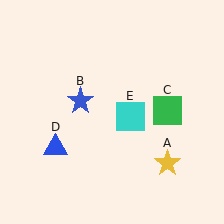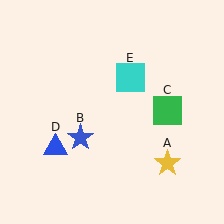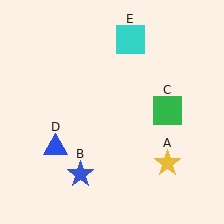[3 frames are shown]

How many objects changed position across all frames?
2 objects changed position: blue star (object B), cyan square (object E).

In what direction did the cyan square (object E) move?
The cyan square (object E) moved up.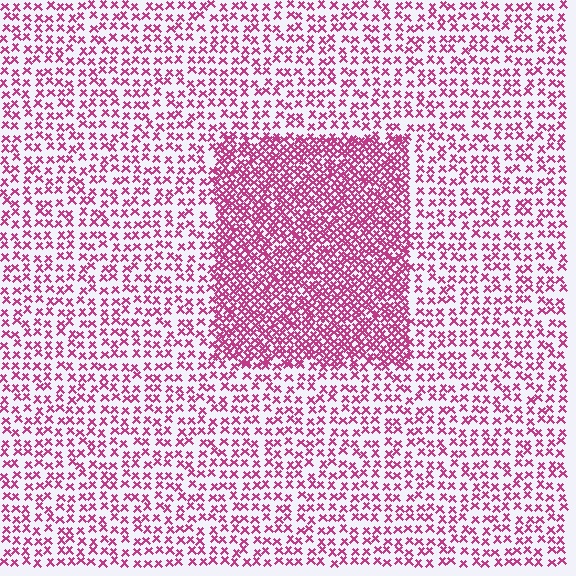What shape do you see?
I see a rectangle.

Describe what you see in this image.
The image contains small magenta elements arranged at two different densities. A rectangle-shaped region is visible where the elements are more densely packed than the surrounding area.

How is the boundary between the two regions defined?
The boundary is defined by a change in element density (approximately 2.3x ratio). All elements are the same color, size, and shape.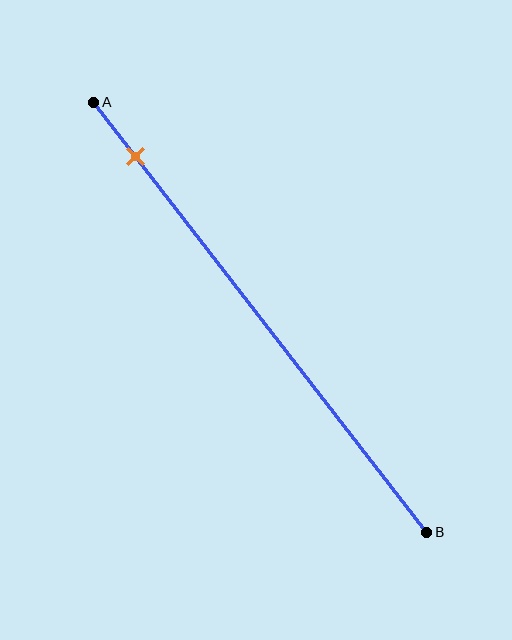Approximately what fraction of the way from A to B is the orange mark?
The orange mark is approximately 15% of the way from A to B.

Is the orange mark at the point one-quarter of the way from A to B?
No, the mark is at about 15% from A, not at the 25% one-quarter point.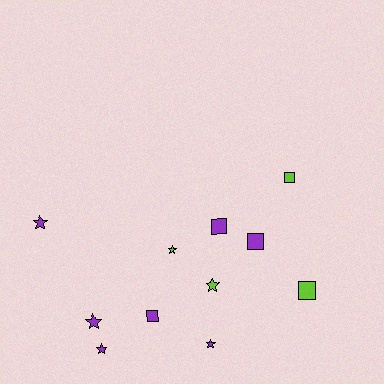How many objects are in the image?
There are 11 objects.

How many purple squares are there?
There are 3 purple squares.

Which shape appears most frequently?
Star, with 6 objects.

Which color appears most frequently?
Purple, with 7 objects.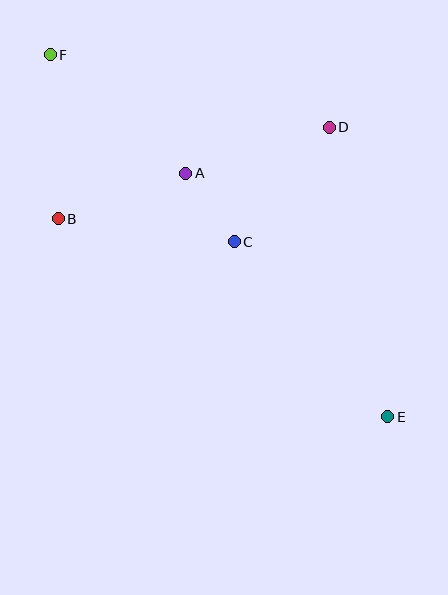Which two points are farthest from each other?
Points E and F are farthest from each other.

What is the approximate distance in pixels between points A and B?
The distance between A and B is approximately 135 pixels.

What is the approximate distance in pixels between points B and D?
The distance between B and D is approximately 286 pixels.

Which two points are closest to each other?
Points A and C are closest to each other.